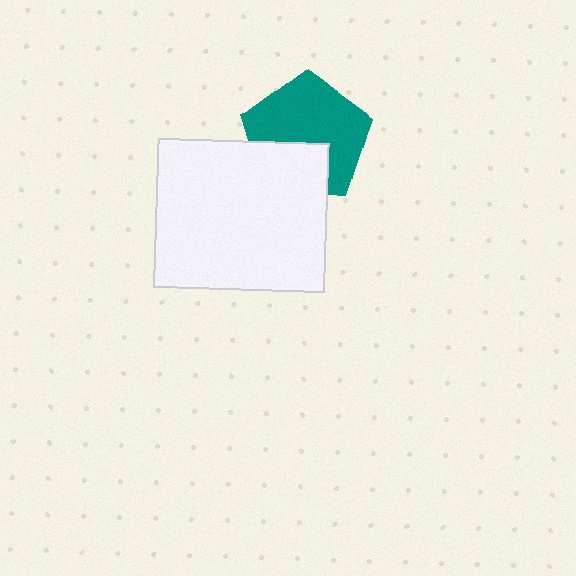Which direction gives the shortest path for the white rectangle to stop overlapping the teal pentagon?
Moving down gives the shortest separation.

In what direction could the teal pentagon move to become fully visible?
The teal pentagon could move up. That would shift it out from behind the white rectangle entirely.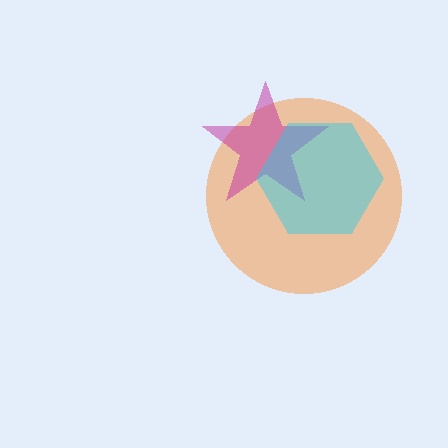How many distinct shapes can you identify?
There are 3 distinct shapes: an orange circle, a magenta star, a cyan hexagon.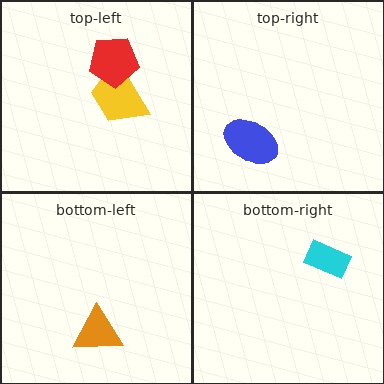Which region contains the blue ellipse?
The top-right region.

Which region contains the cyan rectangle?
The bottom-right region.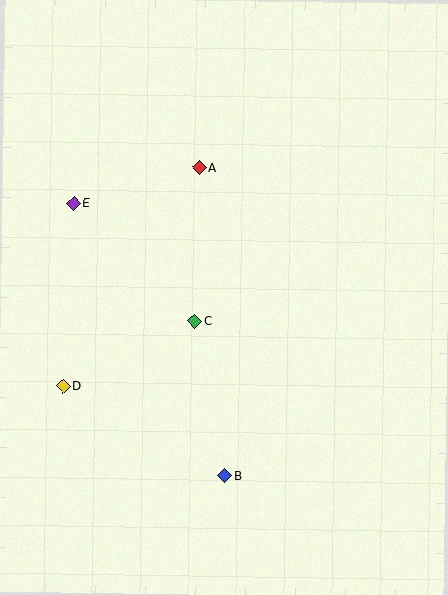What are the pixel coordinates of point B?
Point B is at (225, 476).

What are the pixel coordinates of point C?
Point C is at (195, 321).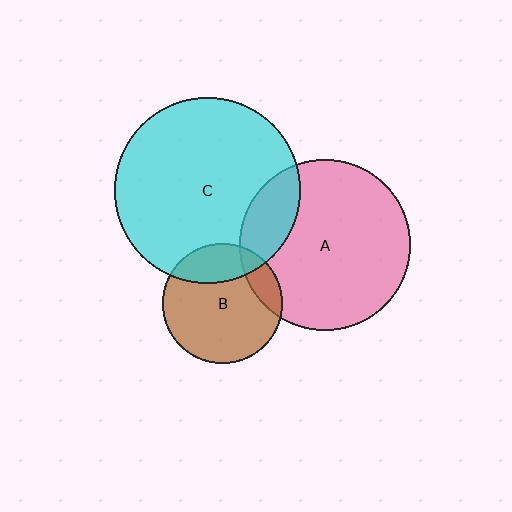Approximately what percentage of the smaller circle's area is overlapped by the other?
Approximately 15%.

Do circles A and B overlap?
Yes.